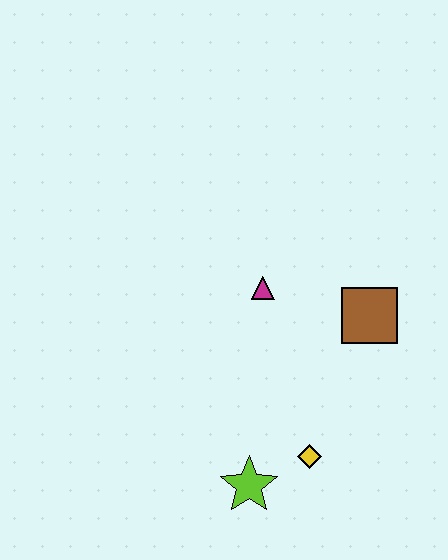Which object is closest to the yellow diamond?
The lime star is closest to the yellow diamond.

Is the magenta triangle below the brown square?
No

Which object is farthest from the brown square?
The lime star is farthest from the brown square.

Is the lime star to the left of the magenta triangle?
Yes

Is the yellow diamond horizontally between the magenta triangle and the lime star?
No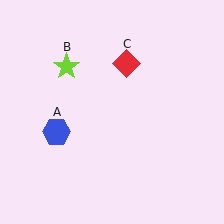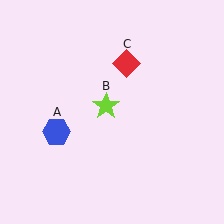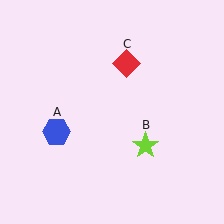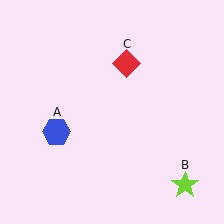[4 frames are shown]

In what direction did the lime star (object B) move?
The lime star (object B) moved down and to the right.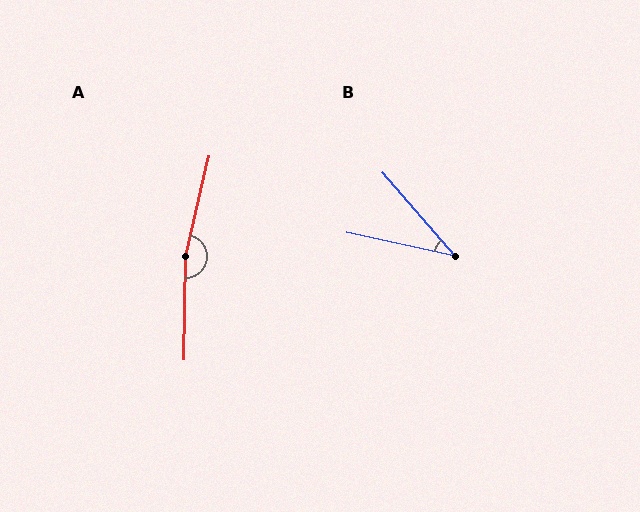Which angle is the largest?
A, at approximately 168 degrees.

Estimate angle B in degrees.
Approximately 37 degrees.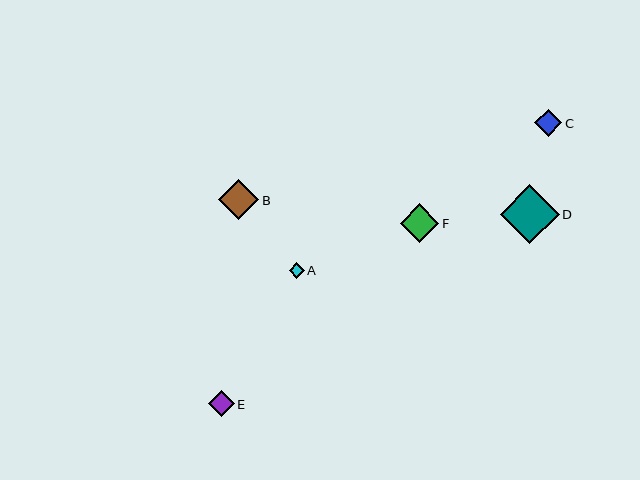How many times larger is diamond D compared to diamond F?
Diamond D is approximately 1.5 times the size of diamond F.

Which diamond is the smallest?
Diamond A is the smallest with a size of approximately 15 pixels.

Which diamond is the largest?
Diamond D is the largest with a size of approximately 59 pixels.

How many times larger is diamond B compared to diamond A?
Diamond B is approximately 2.6 times the size of diamond A.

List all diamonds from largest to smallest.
From largest to smallest: D, B, F, C, E, A.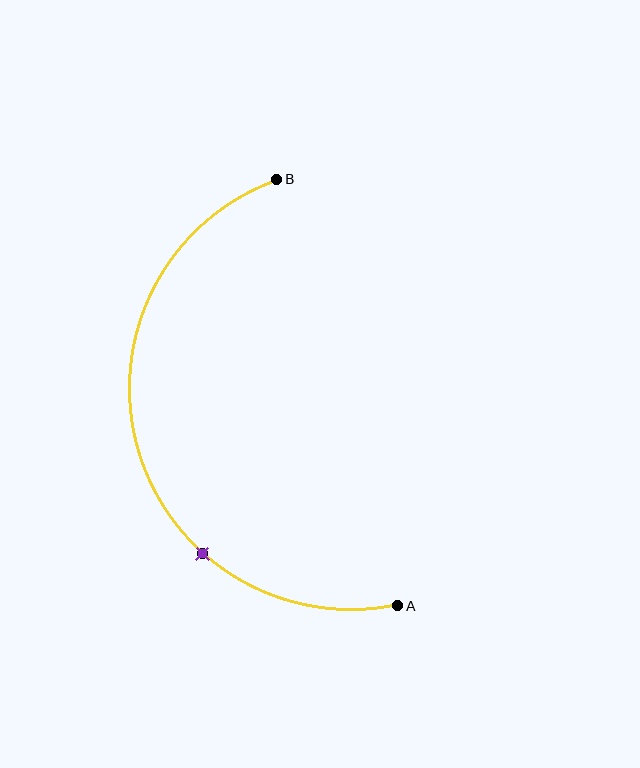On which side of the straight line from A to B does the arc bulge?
The arc bulges to the left of the straight line connecting A and B.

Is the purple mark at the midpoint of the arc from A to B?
No. The purple mark lies on the arc but is closer to endpoint A. The arc midpoint would be at the point on the curve equidistant along the arc from both A and B.